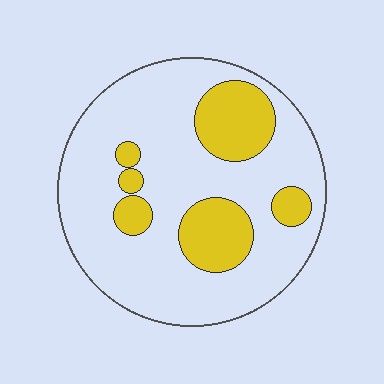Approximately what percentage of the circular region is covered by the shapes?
Approximately 25%.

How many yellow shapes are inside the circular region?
6.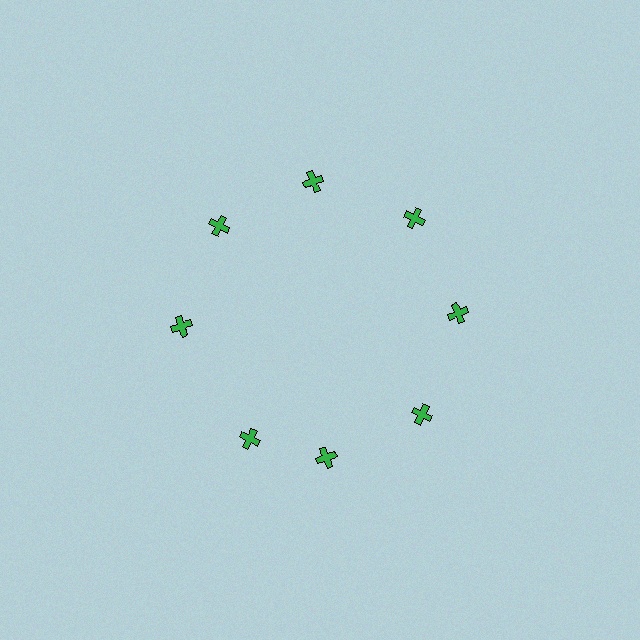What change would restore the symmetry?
The symmetry would be restored by rotating it back into even spacing with its neighbors so that all 8 crosses sit at equal angles and equal distance from the center.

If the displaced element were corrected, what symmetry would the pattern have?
It would have 8-fold rotational symmetry — the pattern would map onto itself every 45 degrees.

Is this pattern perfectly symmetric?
No. The 8 green crosses are arranged in a ring, but one element near the 8 o'clock position is rotated out of alignment along the ring, breaking the 8-fold rotational symmetry.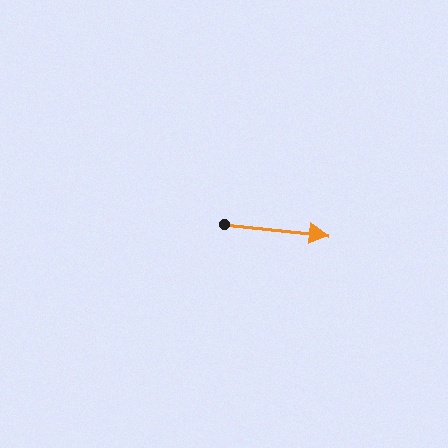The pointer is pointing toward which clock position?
Roughly 3 o'clock.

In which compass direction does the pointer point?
East.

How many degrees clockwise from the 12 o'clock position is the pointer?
Approximately 96 degrees.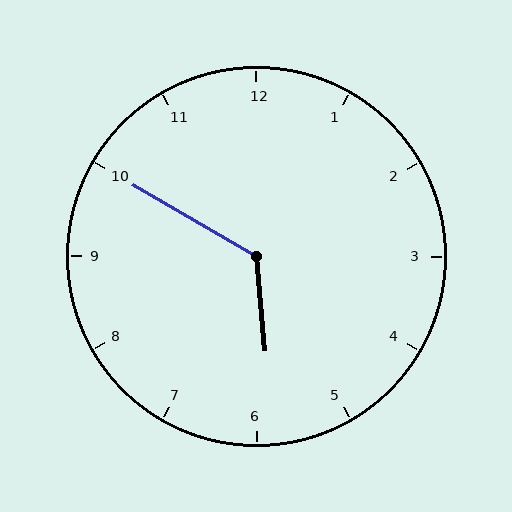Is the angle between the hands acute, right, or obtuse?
It is obtuse.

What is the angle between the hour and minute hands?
Approximately 125 degrees.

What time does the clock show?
5:50.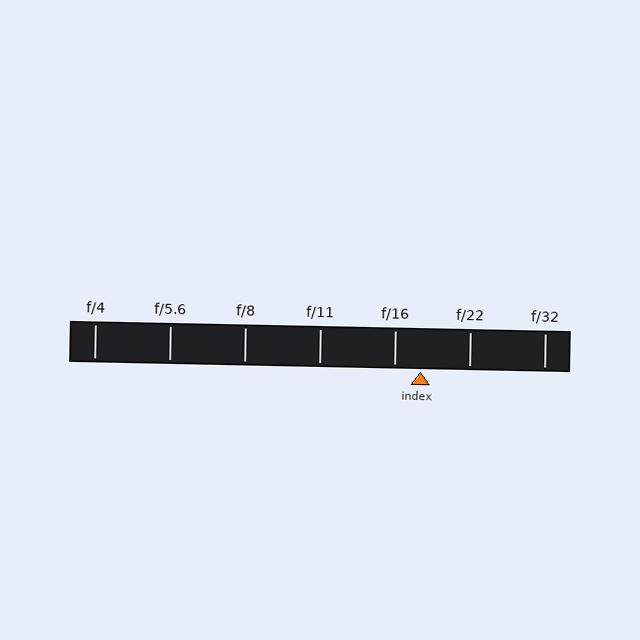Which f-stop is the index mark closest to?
The index mark is closest to f/16.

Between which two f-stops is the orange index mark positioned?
The index mark is between f/16 and f/22.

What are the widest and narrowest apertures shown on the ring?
The widest aperture shown is f/4 and the narrowest is f/32.